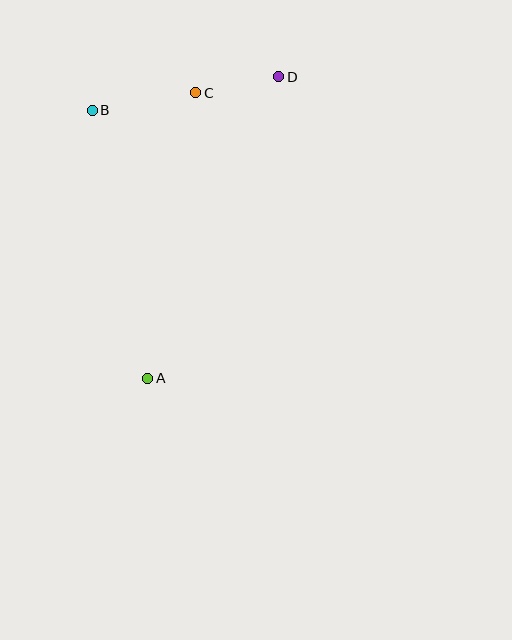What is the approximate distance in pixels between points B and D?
The distance between B and D is approximately 189 pixels.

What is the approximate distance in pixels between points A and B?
The distance between A and B is approximately 274 pixels.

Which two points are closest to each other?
Points C and D are closest to each other.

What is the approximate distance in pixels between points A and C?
The distance between A and C is approximately 290 pixels.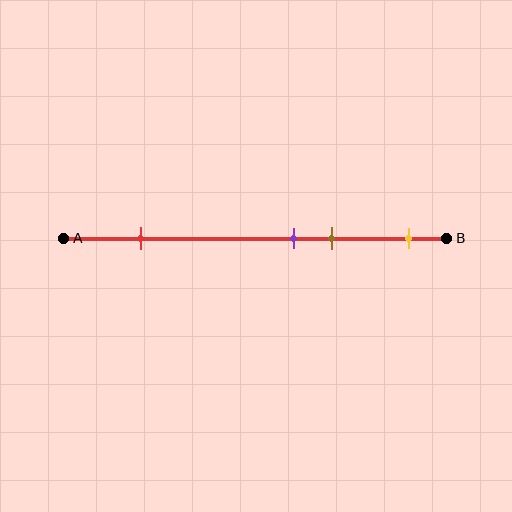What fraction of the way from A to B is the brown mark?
The brown mark is approximately 70% (0.7) of the way from A to B.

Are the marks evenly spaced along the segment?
No, the marks are not evenly spaced.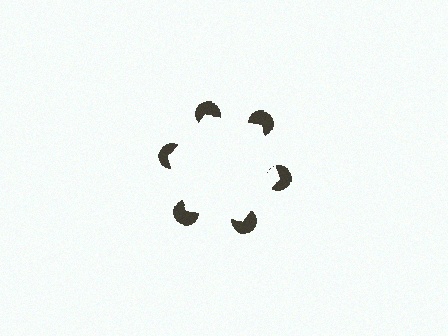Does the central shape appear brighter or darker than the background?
It typically appears slightly brighter than the background, even though no actual brightness change is drawn.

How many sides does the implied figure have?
6 sides.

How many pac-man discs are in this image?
There are 6 — one at each vertex of the illusory hexagon.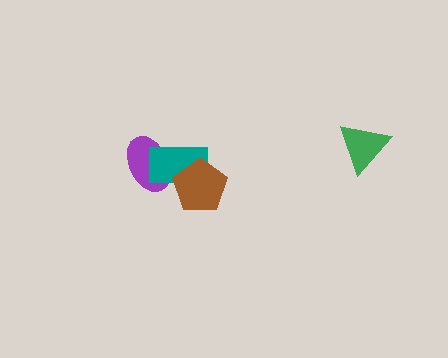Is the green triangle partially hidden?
No, no other shape covers it.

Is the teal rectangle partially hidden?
Yes, it is partially covered by another shape.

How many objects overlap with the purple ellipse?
1 object overlaps with the purple ellipse.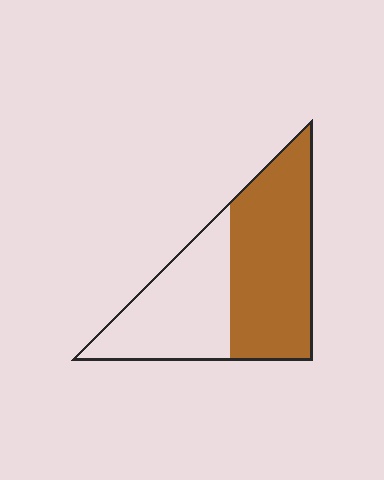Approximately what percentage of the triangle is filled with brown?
Approximately 55%.